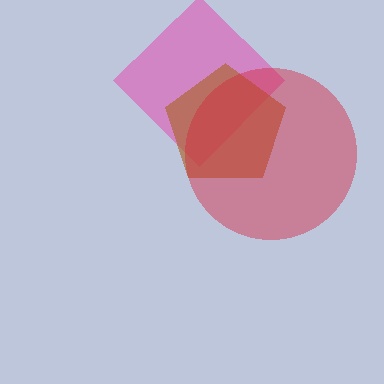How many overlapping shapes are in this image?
There are 3 overlapping shapes in the image.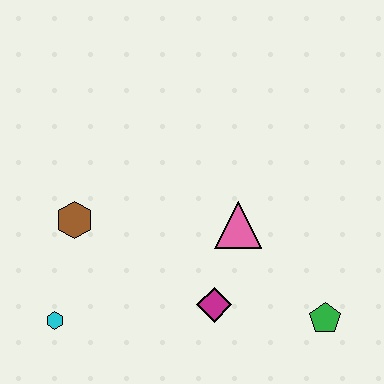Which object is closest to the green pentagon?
The magenta diamond is closest to the green pentagon.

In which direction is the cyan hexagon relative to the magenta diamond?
The cyan hexagon is to the left of the magenta diamond.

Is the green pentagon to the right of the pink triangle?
Yes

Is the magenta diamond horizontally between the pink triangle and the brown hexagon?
Yes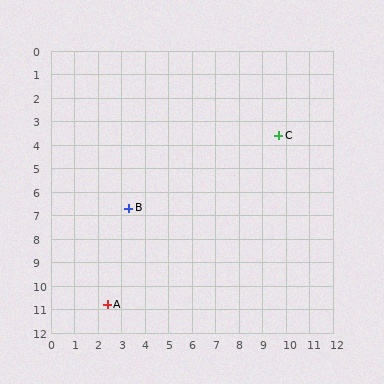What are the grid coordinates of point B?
Point B is at approximately (3.3, 6.7).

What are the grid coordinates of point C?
Point C is at approximately (9.7, 3.6).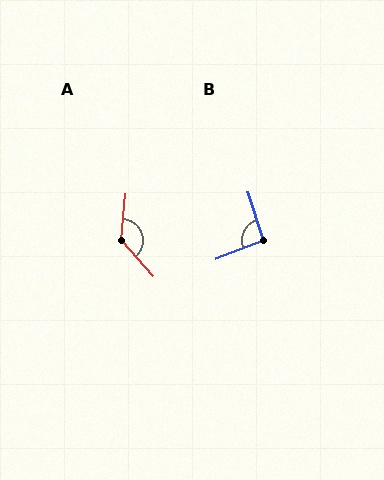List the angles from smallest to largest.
B (93°), A (132°).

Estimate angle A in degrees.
Approximately 132 degrees.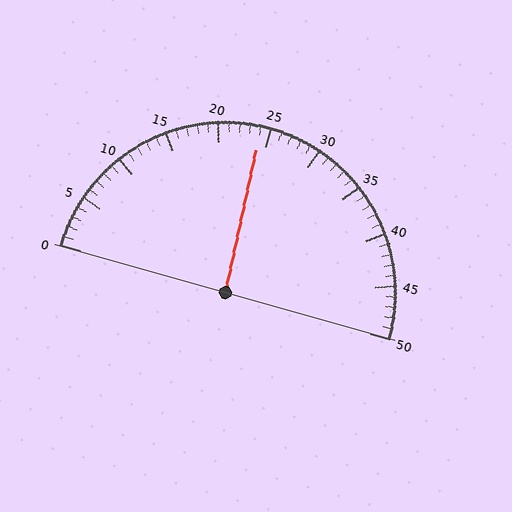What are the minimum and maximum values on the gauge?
The gauge ranges from 0 to 50.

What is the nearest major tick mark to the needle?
The nearest major tick mark is 25.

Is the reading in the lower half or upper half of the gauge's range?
The reading is in the lower half of the range (0 to 50).